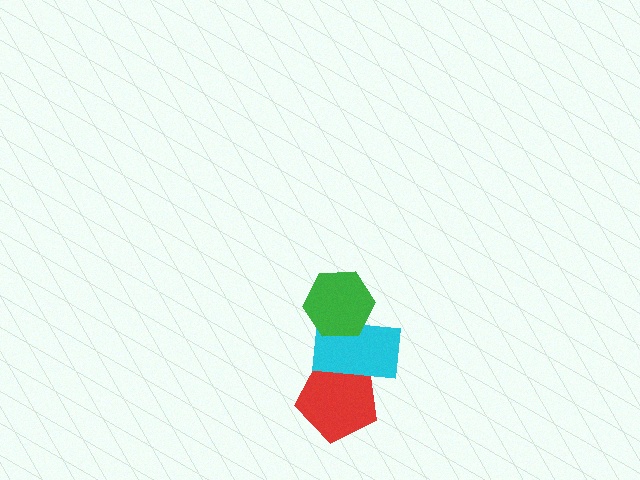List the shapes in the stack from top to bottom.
From top to bottom: the green hexagon, the cyan rectangle, the red pentagon.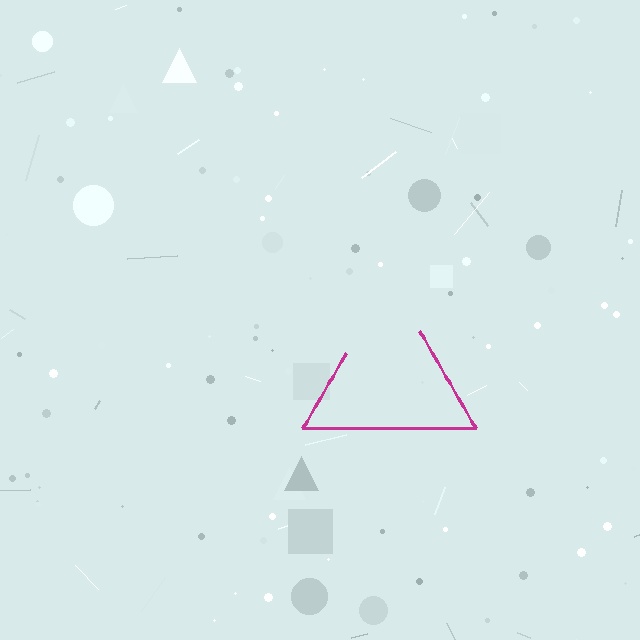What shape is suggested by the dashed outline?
The dashed outline suggests a triangle.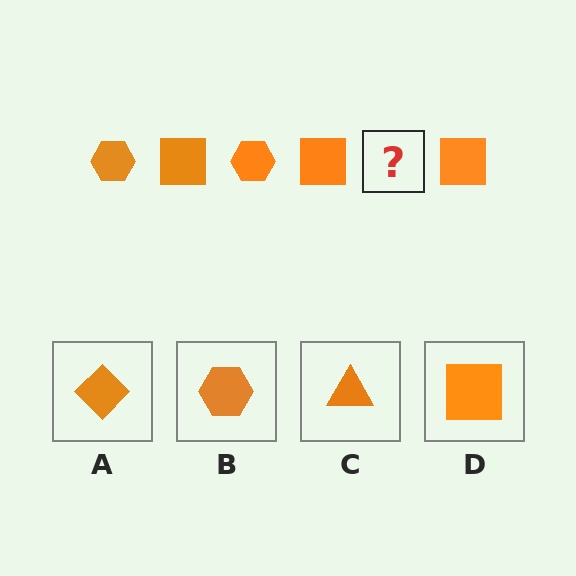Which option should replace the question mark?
Option B.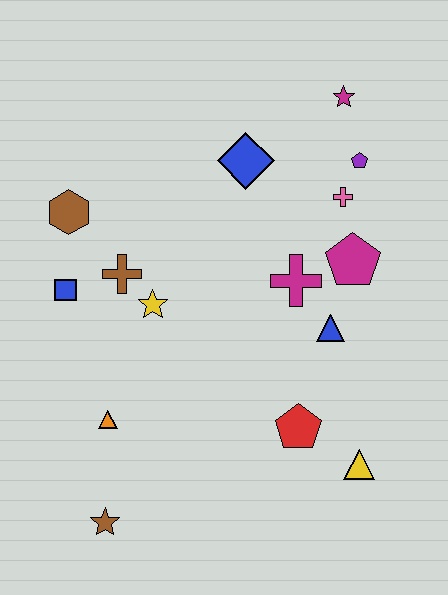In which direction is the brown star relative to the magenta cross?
The brown star is below the magenta cross.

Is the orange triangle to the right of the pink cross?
No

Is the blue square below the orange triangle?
No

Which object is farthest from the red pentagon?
The magenta star is farthest from the red pentagon.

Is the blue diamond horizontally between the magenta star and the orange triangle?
Yes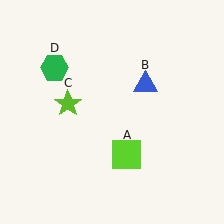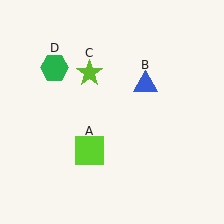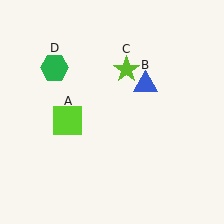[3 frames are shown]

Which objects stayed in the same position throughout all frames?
Blue triangle (object B) and green hexagon (object D) remained stationary.